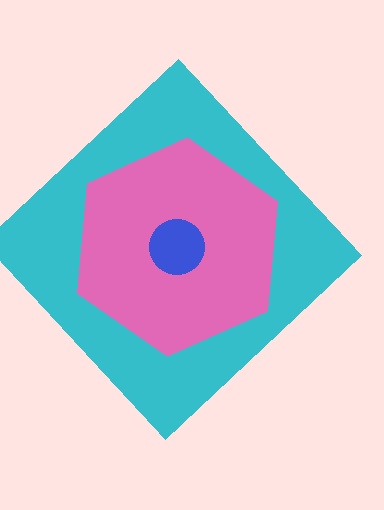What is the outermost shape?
The cyan diamond.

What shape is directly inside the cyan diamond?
The pink hexagon.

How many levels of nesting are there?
3.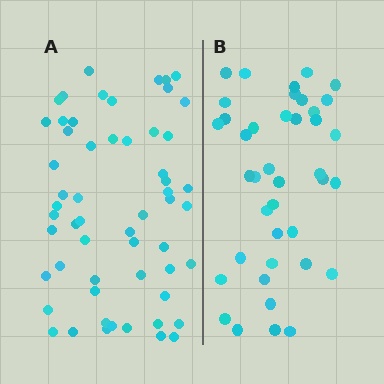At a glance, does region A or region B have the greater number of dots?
Region A (the left region) has more dots.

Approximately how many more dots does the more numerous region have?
Region A has approximately 15 more dots than region B.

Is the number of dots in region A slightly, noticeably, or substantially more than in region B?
Region A has noticeably more, but not dramatically so. The ratio is roughly 1.4 to 1.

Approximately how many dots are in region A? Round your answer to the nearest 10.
About 60 dots. (The exact count is 57, which rounds to 60.)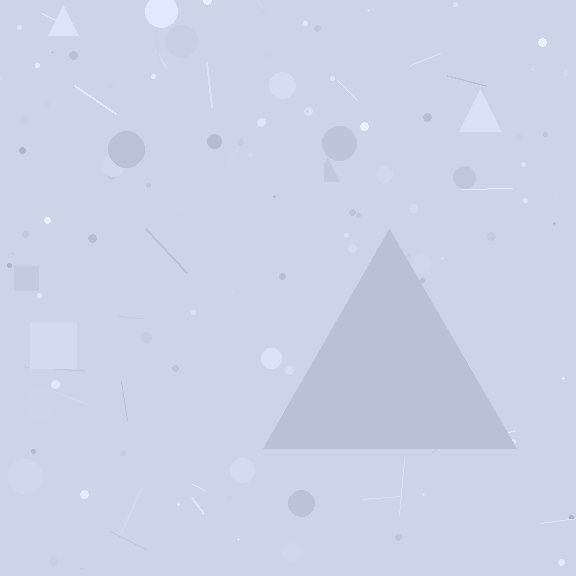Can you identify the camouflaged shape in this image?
The camouflaged shape is a triangle.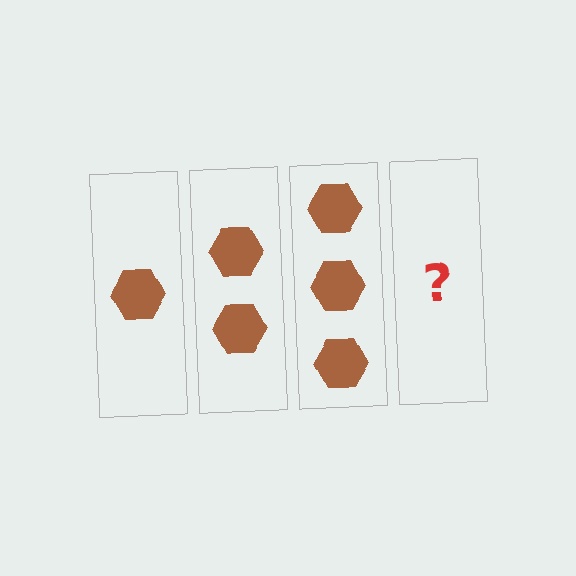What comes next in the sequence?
The next element should be 4 hexagons.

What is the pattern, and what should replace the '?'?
The pattern is that each step adds one more hexagon. The '?' should be 4 hexagons.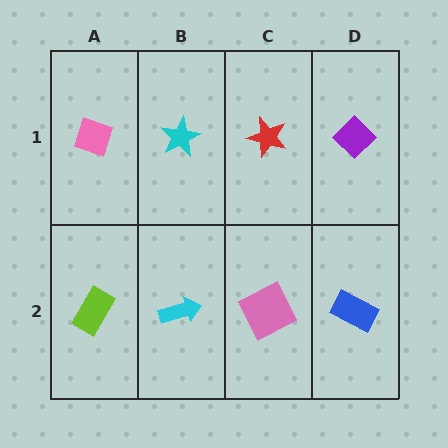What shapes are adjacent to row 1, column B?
A cyan arrow (row 2, column B), a pink diamond (row 1, column A), a red star (row 1, column C).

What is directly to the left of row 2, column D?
A pink square.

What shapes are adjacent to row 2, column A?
A pink diamond (row 1, column A), a cyan arrow (row 2, column B).